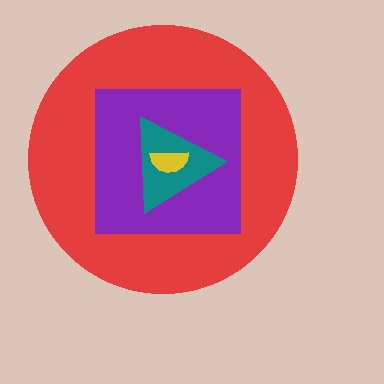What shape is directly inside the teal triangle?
The yellow semicircle.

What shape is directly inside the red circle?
The purple square.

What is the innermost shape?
The yellow semicircle.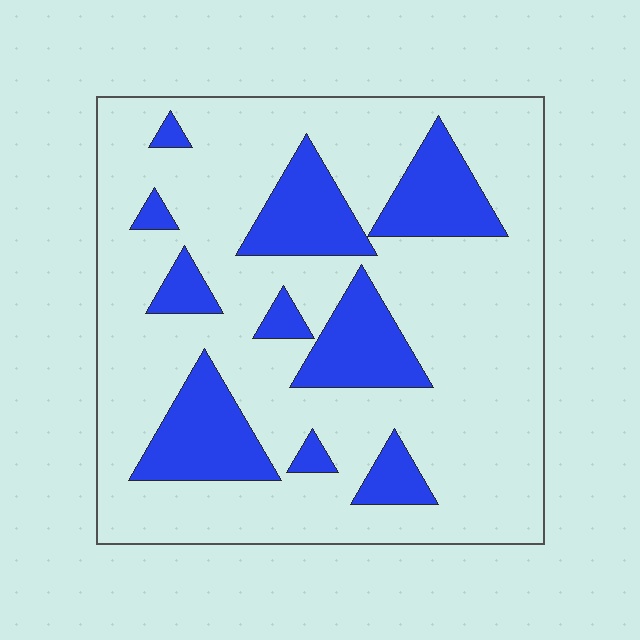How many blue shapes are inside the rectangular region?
10.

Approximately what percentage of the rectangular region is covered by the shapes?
Approximately 25%.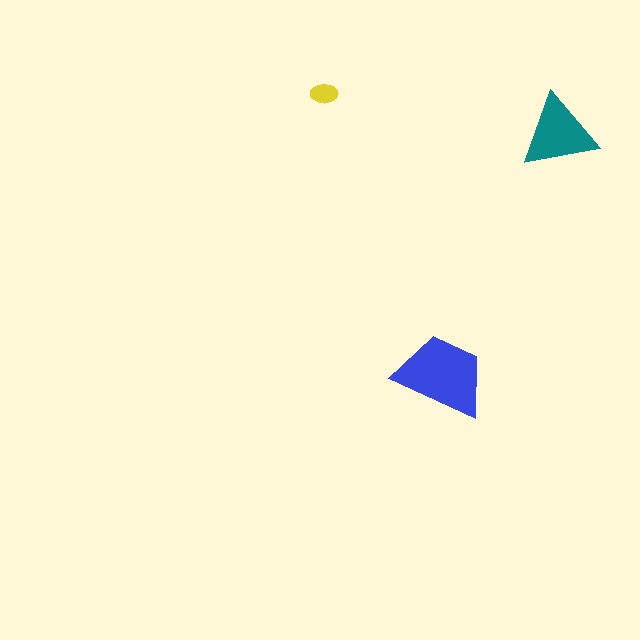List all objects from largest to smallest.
The blue trapezoid, the teal triangle, the yellow ellipse.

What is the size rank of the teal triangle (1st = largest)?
2nd.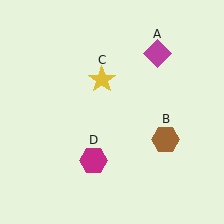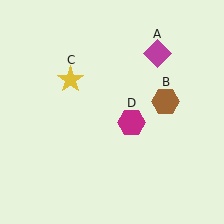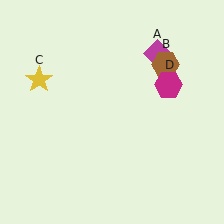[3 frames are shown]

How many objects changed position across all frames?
3 objects changed position: brown hexagon (object B), yellow star (object C), magenta hexagon (object D).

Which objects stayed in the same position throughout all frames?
Magenta diamond (object A) remained stationary.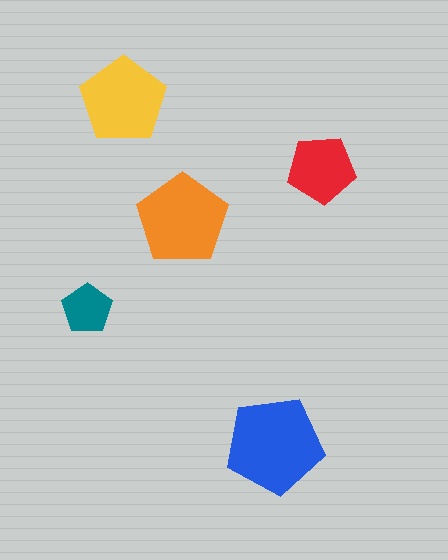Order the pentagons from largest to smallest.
the blue one, the orange one, the yellow one, the red one, the teal one.